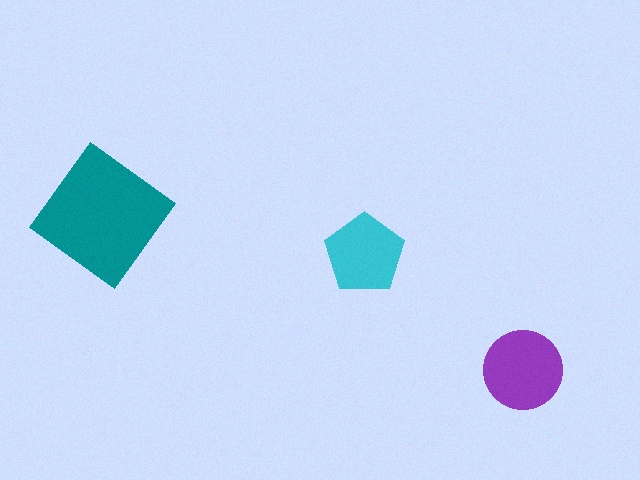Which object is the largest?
The teal diamond.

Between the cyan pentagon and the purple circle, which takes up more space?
The purple circle.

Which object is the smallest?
The cyan pentagon.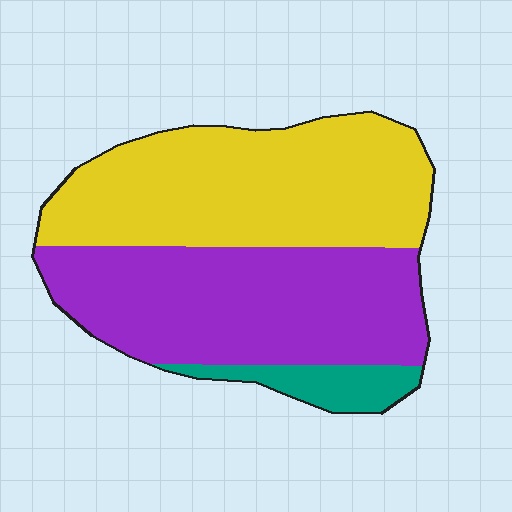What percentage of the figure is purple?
Purple covers 45% of the figure.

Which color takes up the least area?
Teal, at roughly 10%.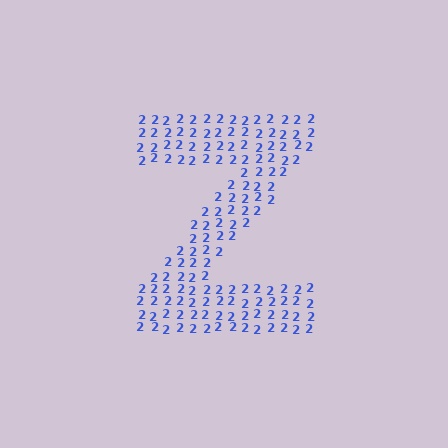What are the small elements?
The small elements are digit 2's.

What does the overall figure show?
The overall figure shows the letter Z.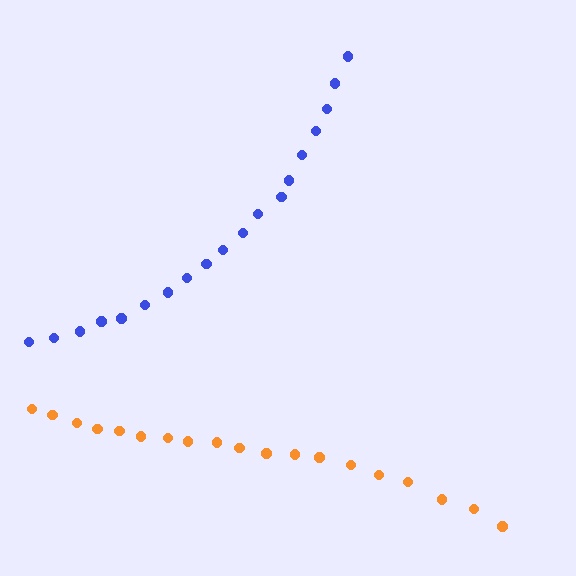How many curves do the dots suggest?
There are 2 distinct paths.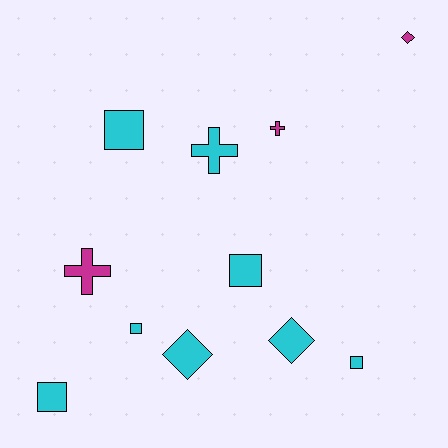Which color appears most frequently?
Cyan, with 8 objects.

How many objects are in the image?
There are 11 objects.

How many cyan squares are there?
There are 5 cyan squares.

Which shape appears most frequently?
Square, with 5 objects.